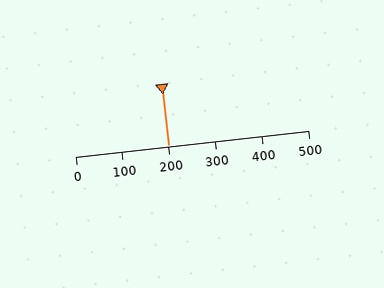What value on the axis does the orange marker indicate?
The marker indicates approximately 200.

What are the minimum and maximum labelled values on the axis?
The axis runs from 0 to 500.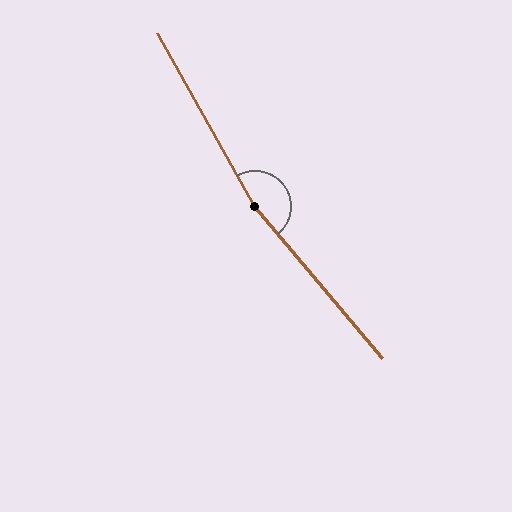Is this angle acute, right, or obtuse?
It is obtuse.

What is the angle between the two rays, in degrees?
Approximately 169 degrees.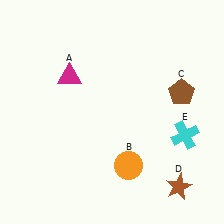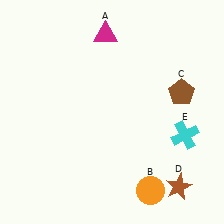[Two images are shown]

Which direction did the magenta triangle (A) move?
The magenta triangle (A) moved up.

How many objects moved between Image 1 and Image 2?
2 objects moved between the two images.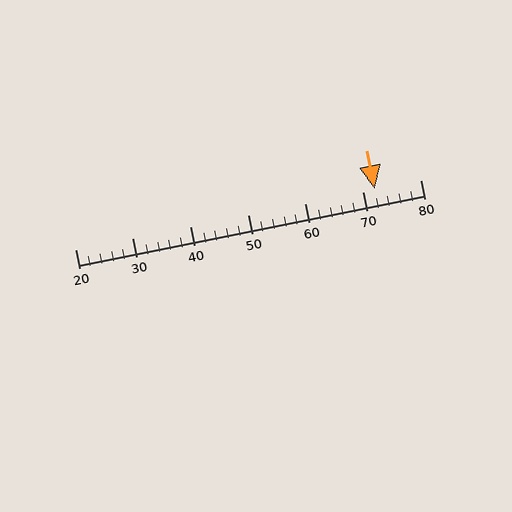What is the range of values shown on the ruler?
The ruler shows values from 20 to 80.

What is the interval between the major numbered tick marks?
The major tick marks are spaced 10 units apart.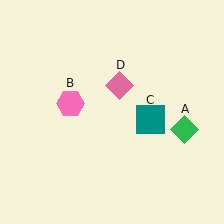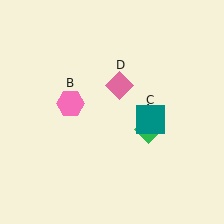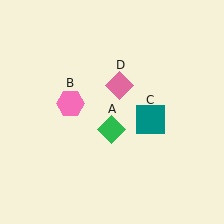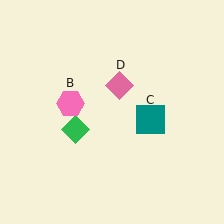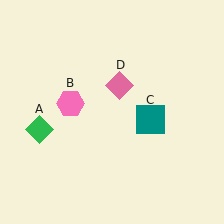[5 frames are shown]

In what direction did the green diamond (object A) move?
The green diamond (object A) moved left.